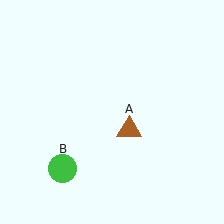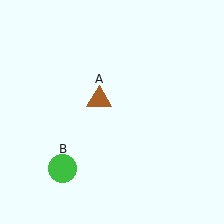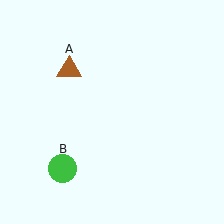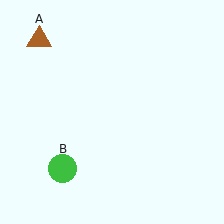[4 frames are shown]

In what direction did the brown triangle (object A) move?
The brown triangle (object A) moved up and to the left.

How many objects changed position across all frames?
1 object changed position: brown triangle (object A).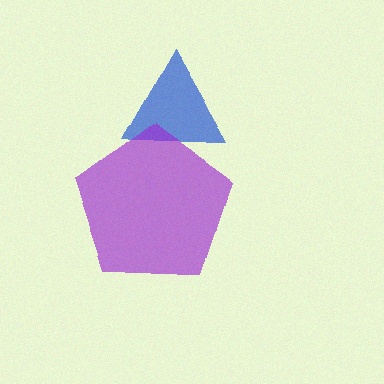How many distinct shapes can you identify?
There are 2 distinct shapes: a blue triangle, a purple pentagon.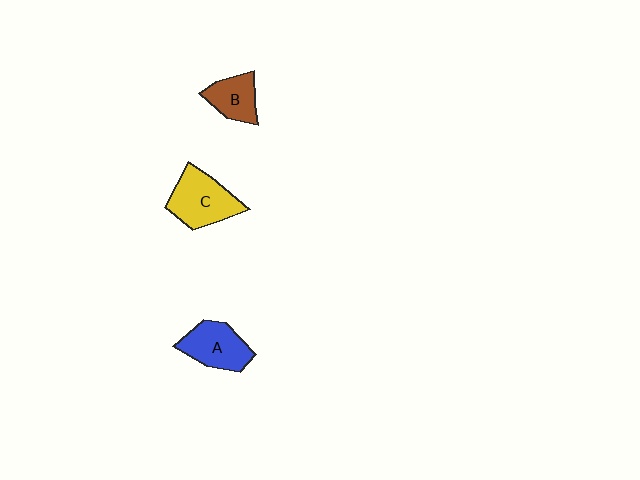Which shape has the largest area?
Shape C (yellow).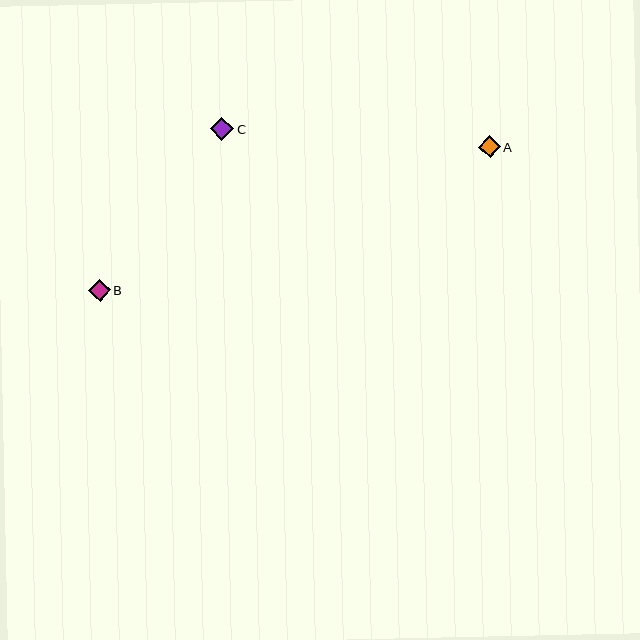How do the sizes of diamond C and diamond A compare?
Diamond C and diamond A are approximately the same size.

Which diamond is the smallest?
Diamond B is the smallest with a size of approximately 22 pixels.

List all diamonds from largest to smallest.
From largest to smallest: C, A, B.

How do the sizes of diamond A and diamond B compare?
Diamond A and diamond B are approximately the same size.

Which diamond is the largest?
Diamond C is the largest with a size of approximately 23 pixels.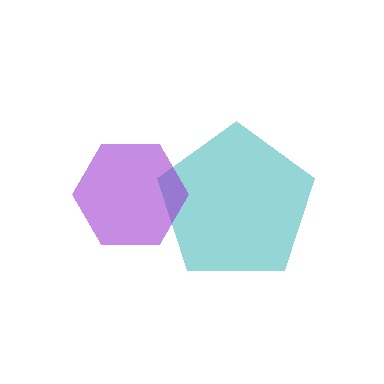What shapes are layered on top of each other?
The layered shapes are: a teal pentagon, a purple hexagon.